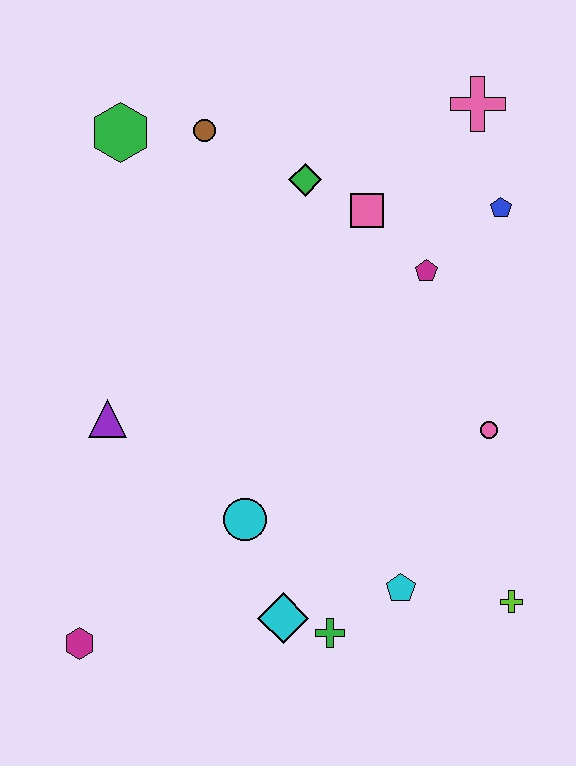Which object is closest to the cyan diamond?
The green cross is closest to the cyan diamond.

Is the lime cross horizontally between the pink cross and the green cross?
No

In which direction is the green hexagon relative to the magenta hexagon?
The green hexagon is above the magenta hexagon.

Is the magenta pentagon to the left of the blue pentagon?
Yes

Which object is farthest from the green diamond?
The magenta hexagon is farthest from the green diamond.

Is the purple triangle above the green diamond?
No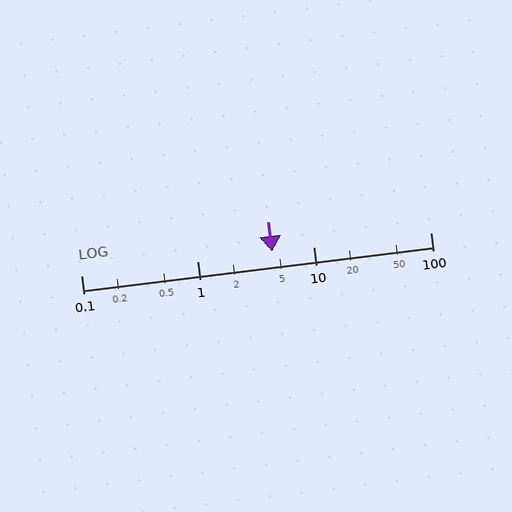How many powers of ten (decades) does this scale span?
The scale spans 3 decades, from 0.1 to 100.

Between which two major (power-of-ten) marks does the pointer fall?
The pointer is between 1 and 10.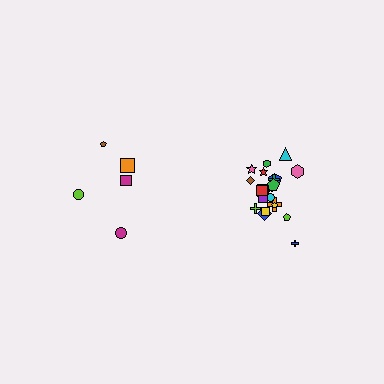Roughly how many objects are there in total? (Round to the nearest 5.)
Roughly 25 objects in total.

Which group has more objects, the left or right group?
The right group.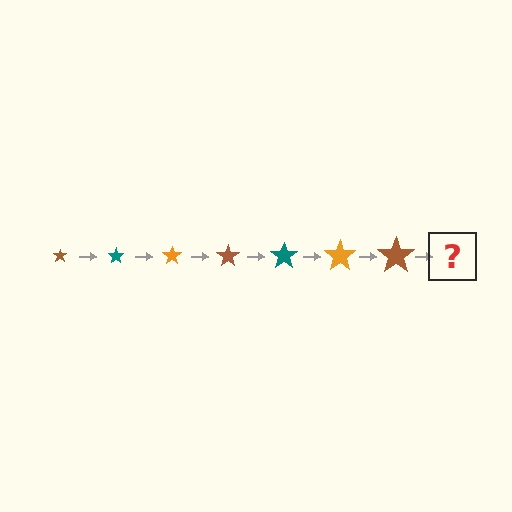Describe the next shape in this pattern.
It should be a teal star, larger than the previous one.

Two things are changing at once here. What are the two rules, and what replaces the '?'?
The two rules are that the star grows larger each step and the color cycles through brown, teal, and orange. The '?' should be a teal star, larger than the previous one.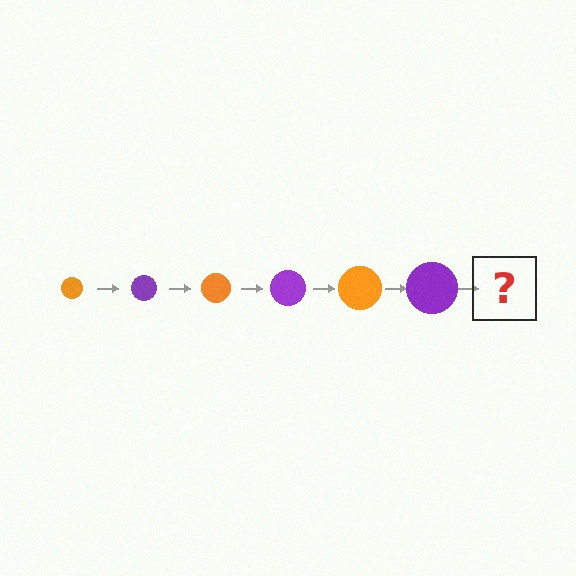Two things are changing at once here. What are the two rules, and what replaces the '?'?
The two rules are that the circle grows larger each step and the color cycles through orange and purple. The '?' should be an orange circle, larger than the previous one.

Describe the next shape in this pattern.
It should be an orange circle, larger than the previous one.